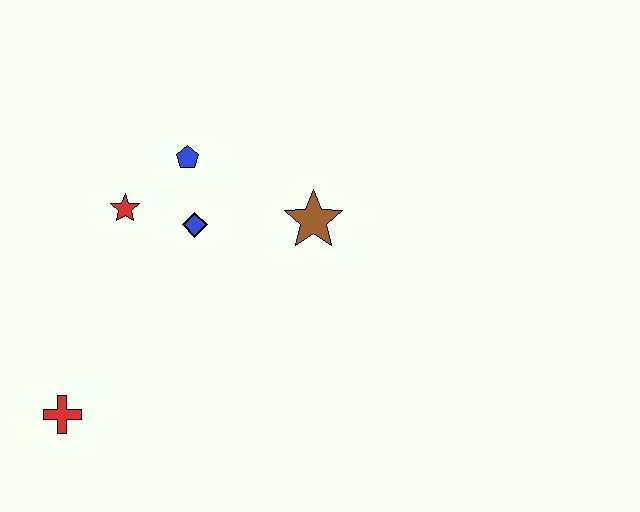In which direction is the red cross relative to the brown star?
The red cross is to the left of the brown star.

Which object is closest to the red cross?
The red star is closest to the red cross.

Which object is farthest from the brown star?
The red cross is farthest from the brown star.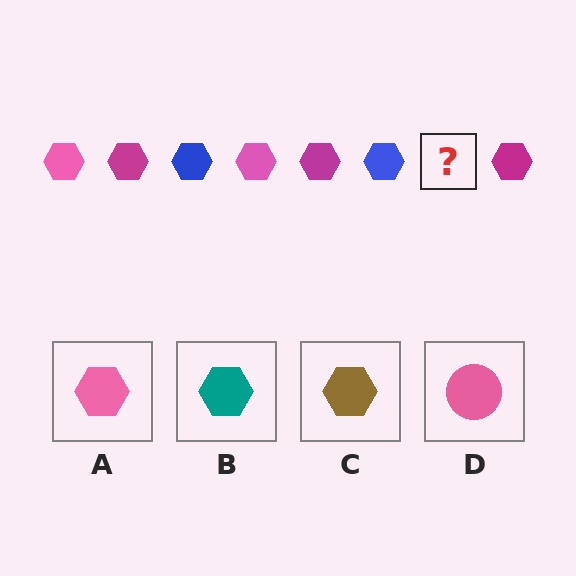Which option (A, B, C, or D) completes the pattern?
A.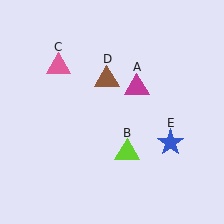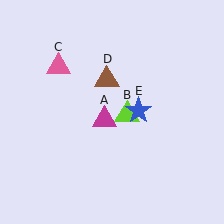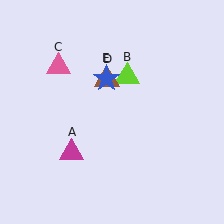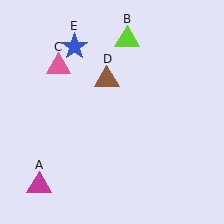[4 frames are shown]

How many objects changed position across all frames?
3 objects changed position: magenta triangle (object A), lime triangle (object B), blue star (object E).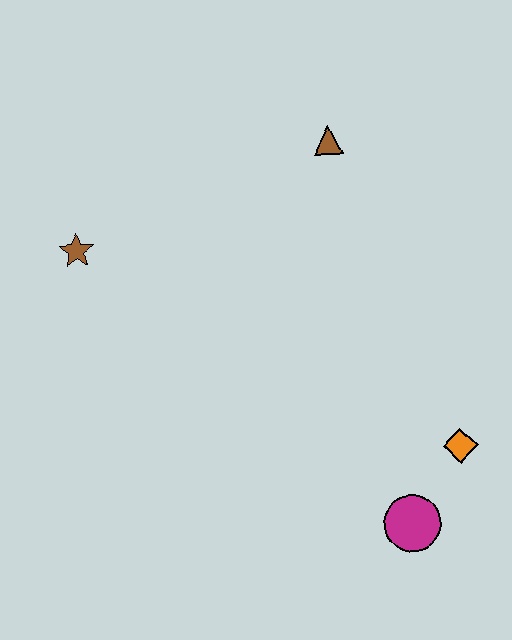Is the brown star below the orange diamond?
No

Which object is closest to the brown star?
The brown triangle is closest to the brown star.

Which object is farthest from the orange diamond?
The brown star is farthest from the orange diamond.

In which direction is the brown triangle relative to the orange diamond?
The brown triangle is above the orange diamond.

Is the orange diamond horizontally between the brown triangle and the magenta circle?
No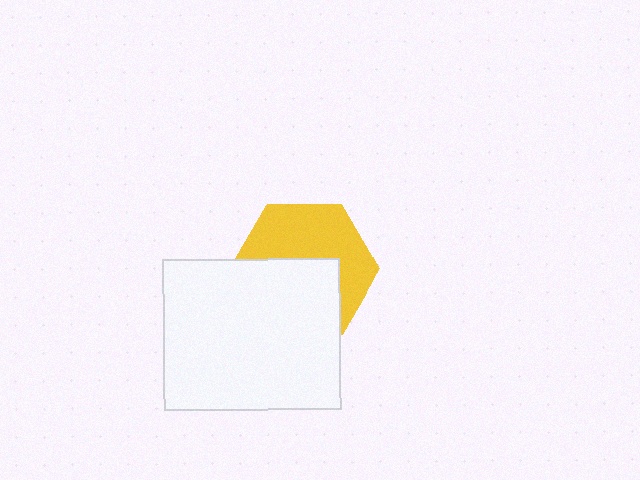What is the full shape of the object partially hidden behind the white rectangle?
The partially hidden object is a yellow hexagon.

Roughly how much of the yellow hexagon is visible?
About half of it is visible (roughly 51%).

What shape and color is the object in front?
The object in front is a white rectangle.